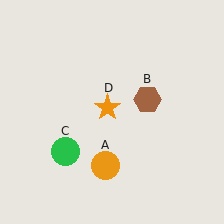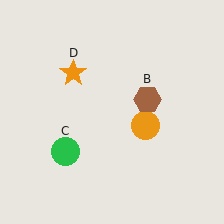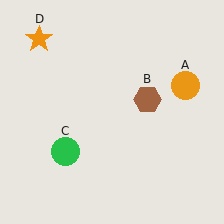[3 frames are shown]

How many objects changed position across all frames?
2 objects changed position: orange circle (object A), orange star (object D).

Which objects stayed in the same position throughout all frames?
Brown hexagon (object B) and green circle (object C) remained stationary.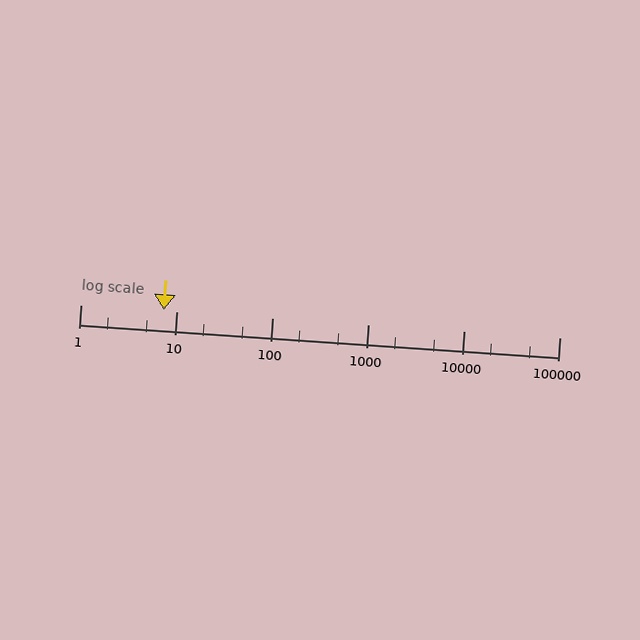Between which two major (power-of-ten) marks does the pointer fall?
The pointer is between 1 and 10.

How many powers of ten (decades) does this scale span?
The scale spans 5 decades, from 1 to 100000.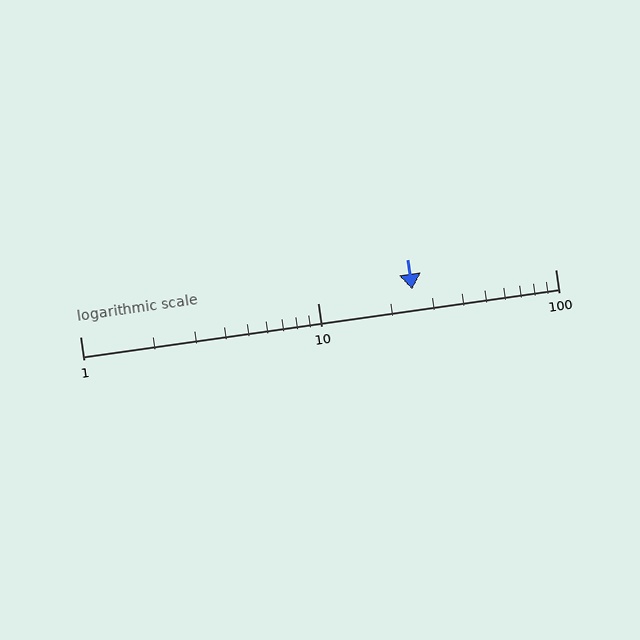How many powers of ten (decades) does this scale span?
The scale spans 2 decades, from 1 to 100.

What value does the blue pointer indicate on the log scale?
The pointer indicates approximately 25.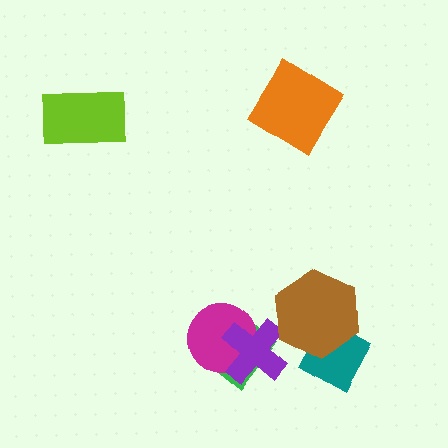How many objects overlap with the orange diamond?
0 objects overlap with the orange diamond.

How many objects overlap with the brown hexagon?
1 object overlaps with the brown hexagon.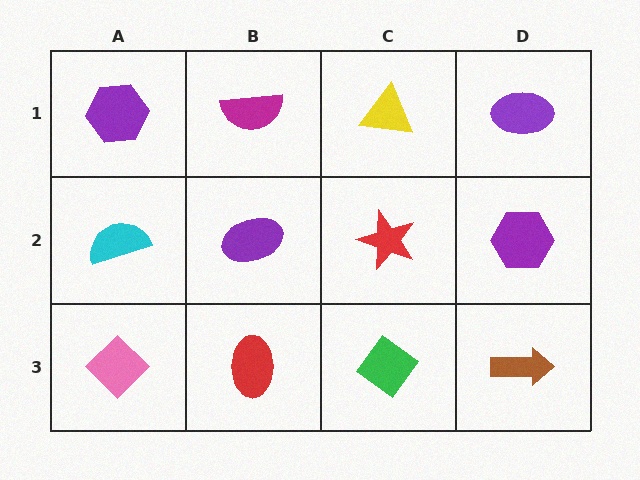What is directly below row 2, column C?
A green diamond.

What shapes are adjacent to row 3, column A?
A cyan semicircle (row 2, column A), a red ellipse (row 3, column B).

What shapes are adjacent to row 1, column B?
A purple ellipse (row 2, column B), a purple hexagon (row 1, column A), a yellow triangle (row 1, column C).